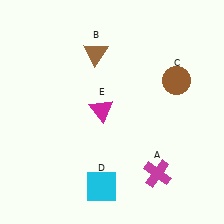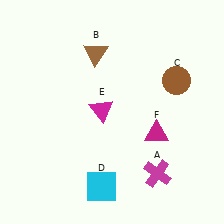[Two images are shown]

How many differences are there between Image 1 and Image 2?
There is 1 difference between the two images.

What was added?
A magenta triangle (F) was added in Image 2.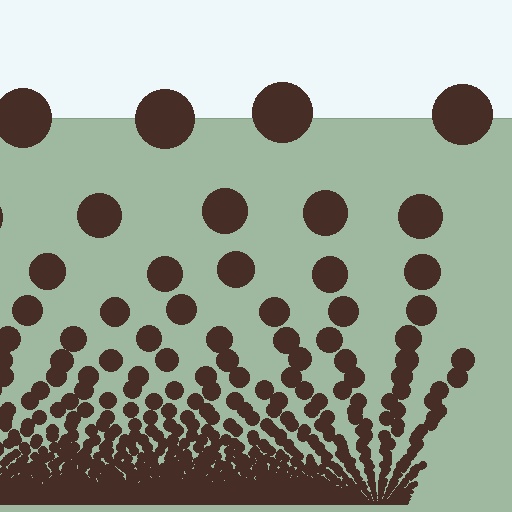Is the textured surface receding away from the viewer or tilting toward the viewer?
The surface appears to tilt toward the viewer. Texture elements get larger and sparser toward the top.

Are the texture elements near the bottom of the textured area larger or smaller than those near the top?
Smaller. The gradient is inverted — elements near the bottom are smaller and denser.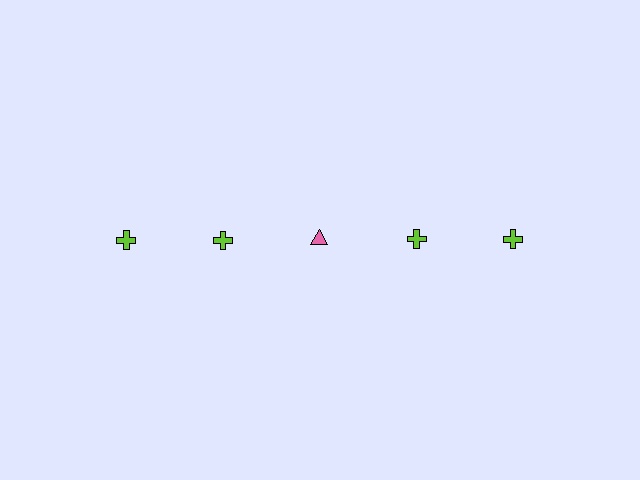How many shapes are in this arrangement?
There are 5 shapes arranged in a grid pattern.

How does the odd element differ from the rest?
It differs in both color (pink instead of lime) and shape (triangle instead of cross).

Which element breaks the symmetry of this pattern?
The pink triangle in the top row, center column breaks the symmetry. All other shapes are lime crosses.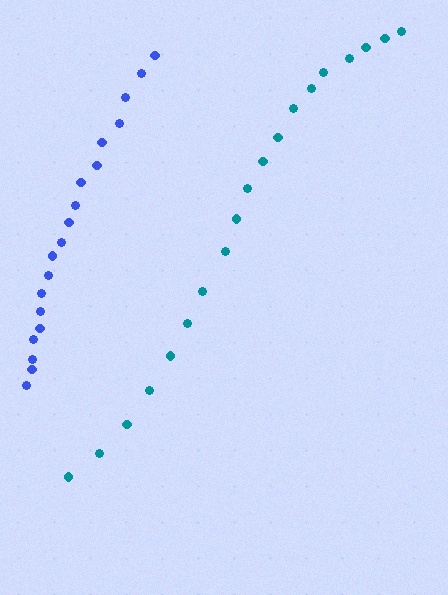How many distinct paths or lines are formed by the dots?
There are 2 distinct paths.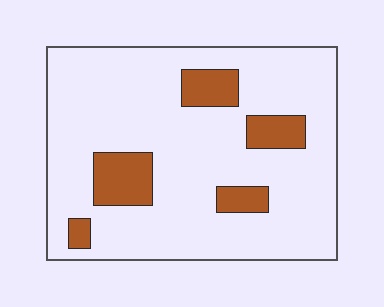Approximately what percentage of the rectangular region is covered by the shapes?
Approximately 15%.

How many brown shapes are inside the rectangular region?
5.